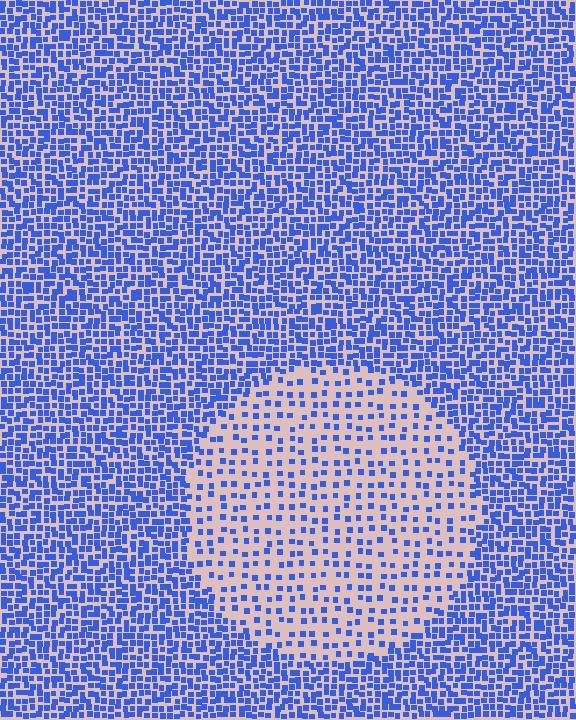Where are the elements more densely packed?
The elements are more densely packed outside the circle boundary.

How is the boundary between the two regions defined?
The boundary is defined by a change in element density (approximately 2.5x ratio). All elements are the same color, size, and shape.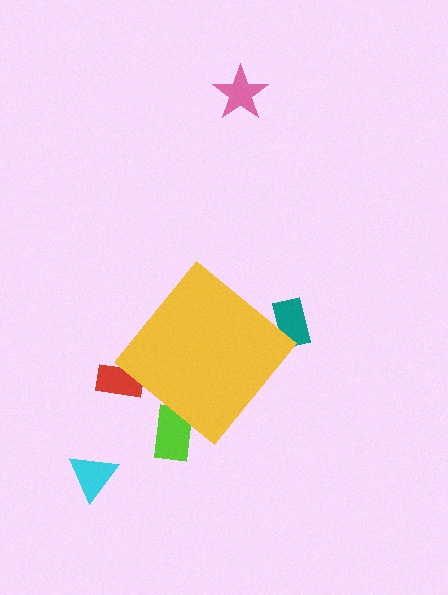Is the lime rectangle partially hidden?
Yes, the lime rectangle is partially hidden behind the yellow diamond.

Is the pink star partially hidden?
No, the pink star is fully visible.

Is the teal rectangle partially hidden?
Yes, the teal rectangle is partially hidden behind the yellow diamond.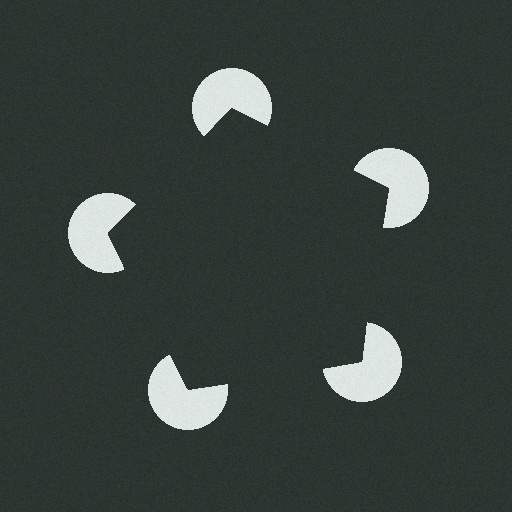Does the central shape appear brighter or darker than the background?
It typically appears slightly darker than the background, even though no actual brightness change is drawn.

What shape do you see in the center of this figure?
An illusory pentagon — its edges are inferred from the aligned wedge cuts in the pac-man discs, not physically drawn.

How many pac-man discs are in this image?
There are 5 — one at each vertex of the illusory pentagon.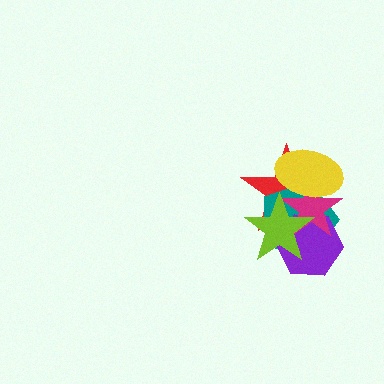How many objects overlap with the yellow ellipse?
4 objects overlap with the yellow ellipse.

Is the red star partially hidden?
Yes, it is partially covered by another shape.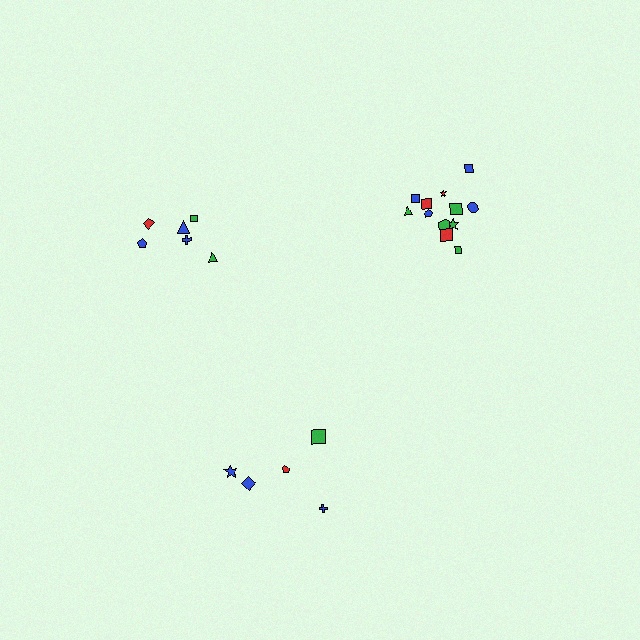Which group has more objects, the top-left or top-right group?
The top-right group.